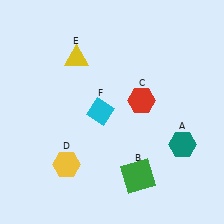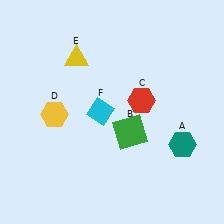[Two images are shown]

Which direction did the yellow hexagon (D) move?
The yellow hexagon (D) moved up.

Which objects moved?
The objects that moved are: the green square (B), the yellow hexagon (D).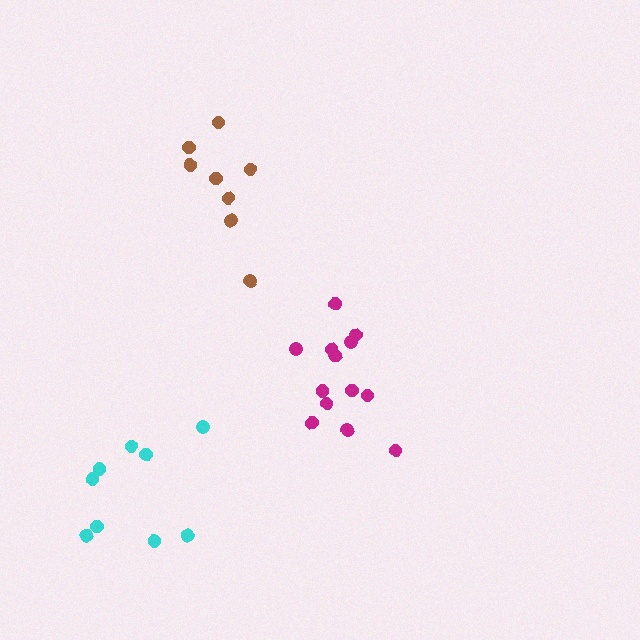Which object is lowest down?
The cyan cluster is bottommost.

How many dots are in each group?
Group 1: 13 dots, Group 2: 8 dots, Group 3: 9 dots (30 total).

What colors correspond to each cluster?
The clusters are colored: magenta, brown, cyan.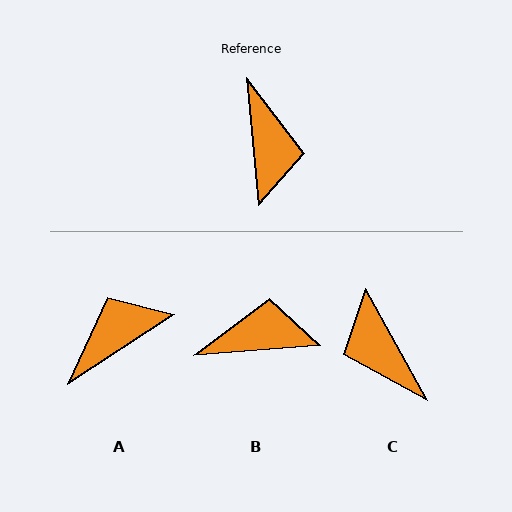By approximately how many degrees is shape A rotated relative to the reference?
Approximately 118 degrees counter-clockwise.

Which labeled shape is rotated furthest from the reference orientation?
C, about 156 degrees away.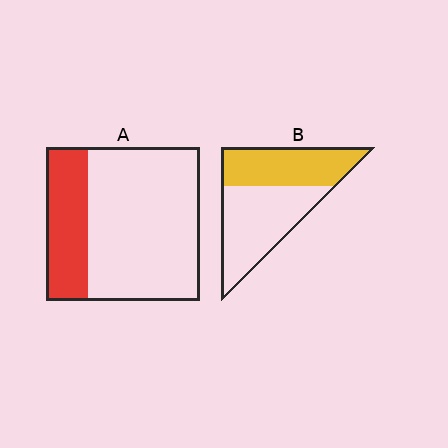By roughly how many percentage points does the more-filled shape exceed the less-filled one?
By roughly 15 percentage points (B over A).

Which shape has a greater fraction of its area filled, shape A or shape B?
Shape B.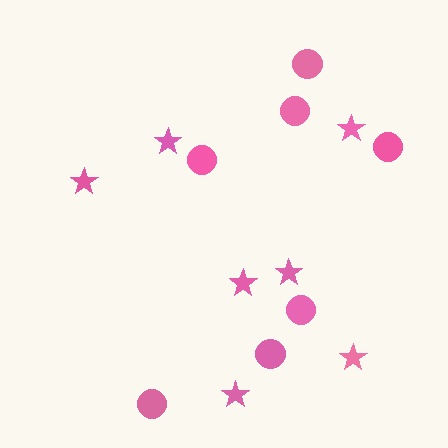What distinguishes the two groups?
There are 2 groups: one group of stars (7) and one group of circles (7).